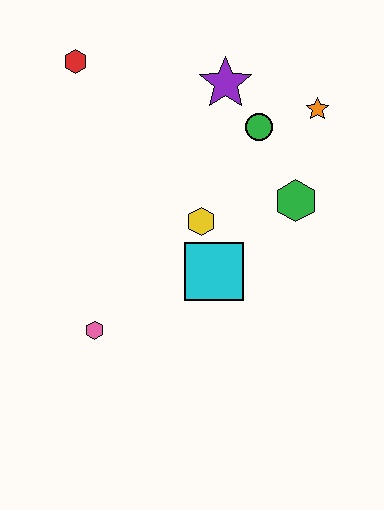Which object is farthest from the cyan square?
The red hexagon is farthest from the cyan square.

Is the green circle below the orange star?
Yes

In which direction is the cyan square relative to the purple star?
The cyan square is below the purple star.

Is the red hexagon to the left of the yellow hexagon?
Yes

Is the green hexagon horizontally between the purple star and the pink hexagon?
No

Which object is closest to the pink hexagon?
The cyan square is closest to the pink hexagon.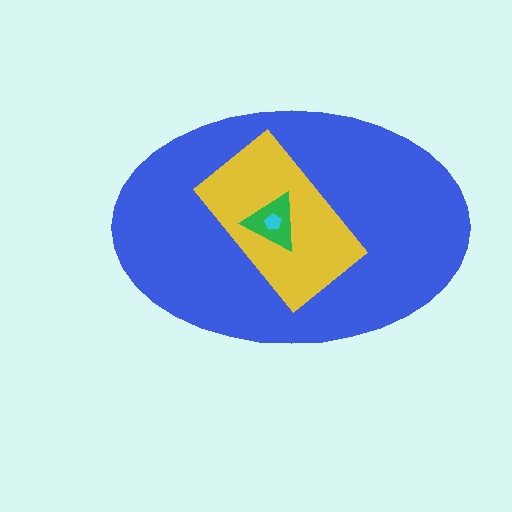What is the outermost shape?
The blue ellipse.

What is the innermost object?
The cyan pentagon.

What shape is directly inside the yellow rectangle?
The green triangle.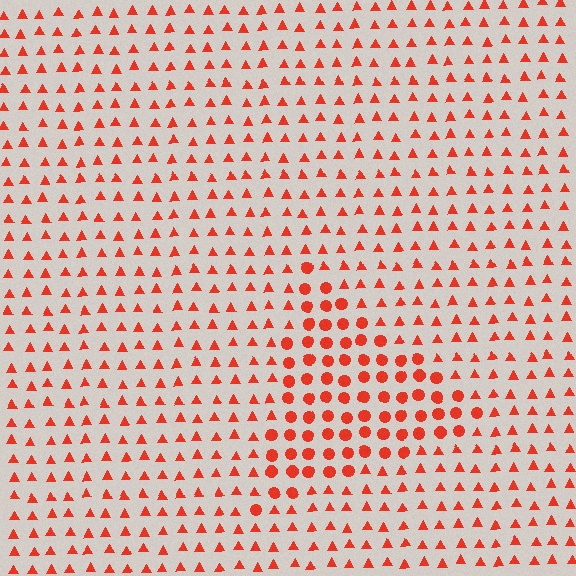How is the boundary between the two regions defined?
The boundary is defined by a change in element shape: circles inside vs. triangles outside. All elements share the same color and spacing.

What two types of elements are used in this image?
The image uses circles inside the triangle region and triangles outside it.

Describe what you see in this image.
The image is filled with small red elements arranged in a uniform grid. A triangle-shaped region contains circles, while the surrounding area contains triangles. The boundary is defined purely by the change in element shape.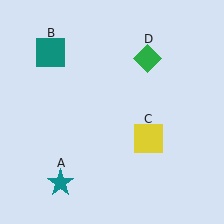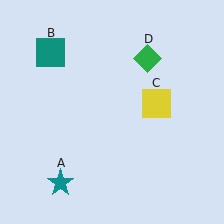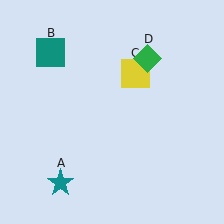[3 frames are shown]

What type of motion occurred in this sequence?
The yellow square (object C) rotated counterclockwise around the center of the scene.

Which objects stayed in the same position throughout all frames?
Teal star (object A) and teal square (object B) and green diamond (object D) remained stationary.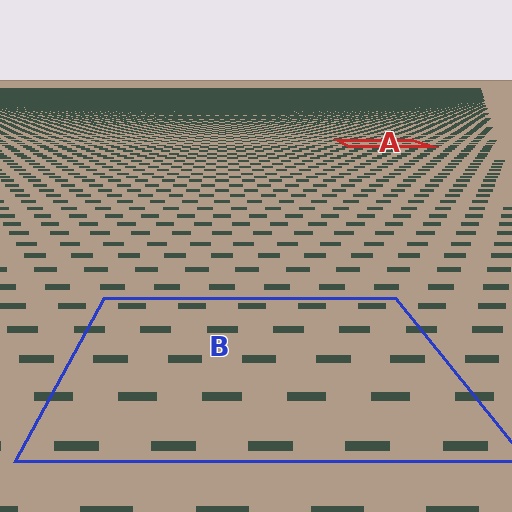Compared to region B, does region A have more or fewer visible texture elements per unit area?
Region A has more texture elements per unit area — they are packed more densely because it is farther away.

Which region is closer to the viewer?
Region B is closer. The texture elements there are larger and more spread out.